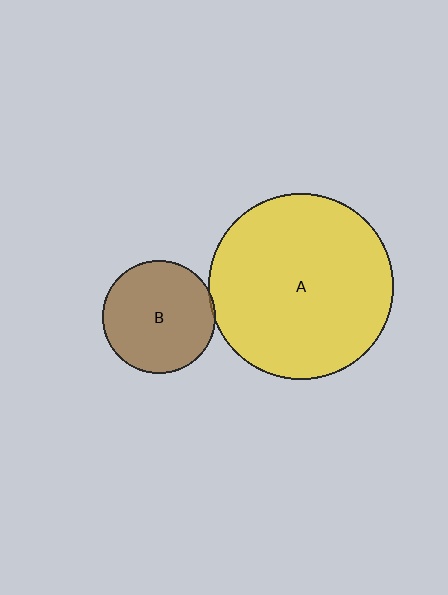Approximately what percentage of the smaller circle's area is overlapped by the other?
Approximately 5%.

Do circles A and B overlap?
Yes.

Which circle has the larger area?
Circle A (yellow).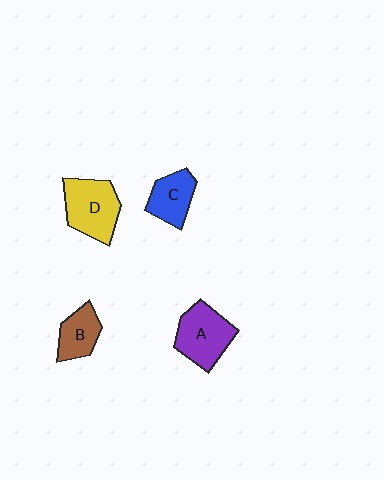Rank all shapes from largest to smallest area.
From largest to smallest: D (yellow), A (purple), C (blue), B (brown).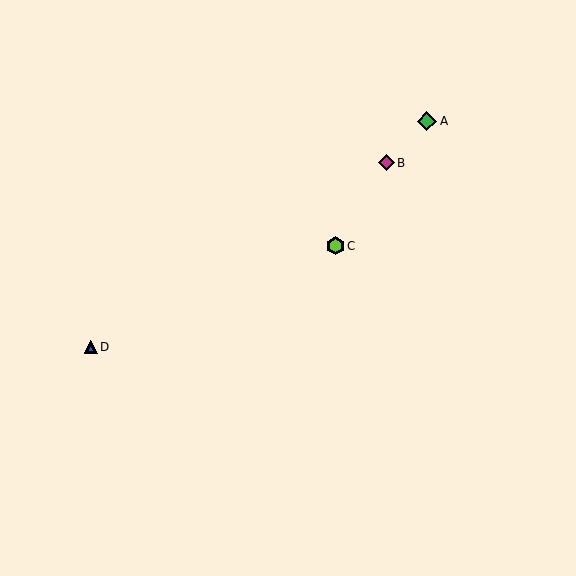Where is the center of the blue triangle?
The center of the blue triangle is at (91, 347).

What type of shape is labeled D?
Shape D is a blue triangle.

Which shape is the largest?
The green diamond (labeled A) is the largest.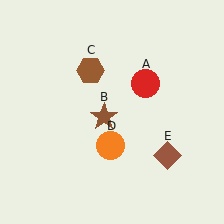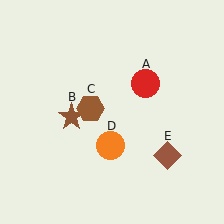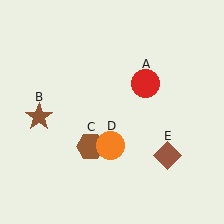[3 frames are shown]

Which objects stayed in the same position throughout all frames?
Red circle (object A) and orange circle (object D) and brown diamond (object E) remained stationary.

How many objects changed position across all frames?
2 objects changed position: brown star (object B), brown hexagon (object C).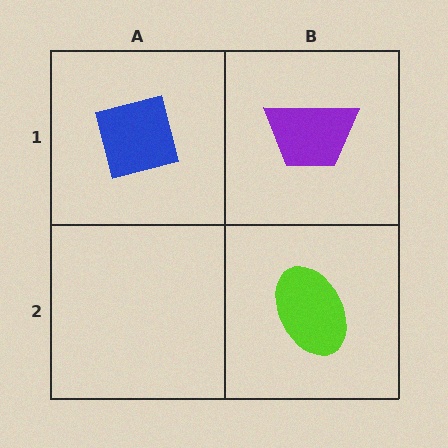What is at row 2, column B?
A lime ellipse.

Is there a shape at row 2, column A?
No, that cell is empty.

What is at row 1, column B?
A purple trapezoid.